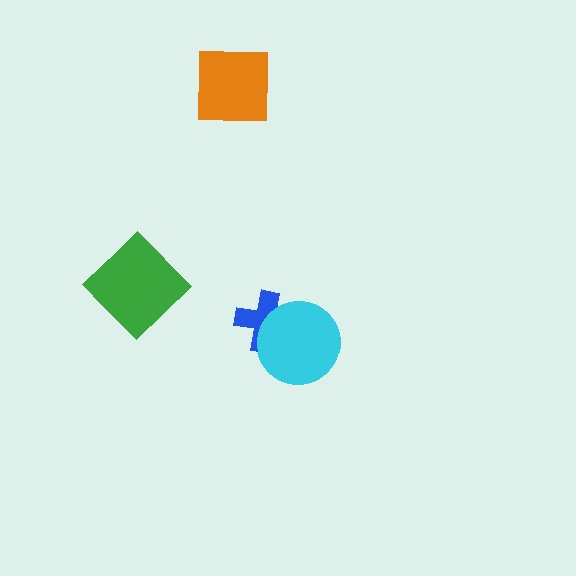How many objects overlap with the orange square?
0 objects overlap with the orange square.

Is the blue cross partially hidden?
Yes, it is partially covered by another shape.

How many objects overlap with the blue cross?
1 object overlaps with the blue cross.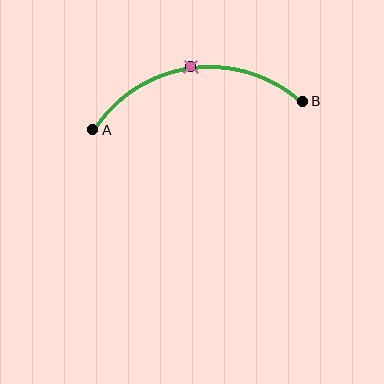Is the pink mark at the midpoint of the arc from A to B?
Yes. The pink mark lies on the arc at equal arc-length from both A and B — it is the arc midpoint.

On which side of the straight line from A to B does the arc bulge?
The arc bulges above the straight line connecting A and B.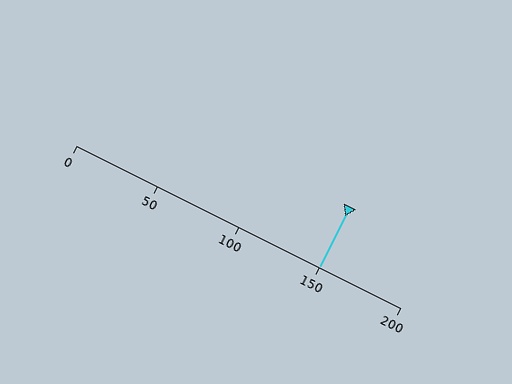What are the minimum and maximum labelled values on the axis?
The axis runs from 0 to 200.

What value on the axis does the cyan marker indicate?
The marker indicates approximately 150.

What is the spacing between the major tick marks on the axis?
The major ticks are spaced 50 apart.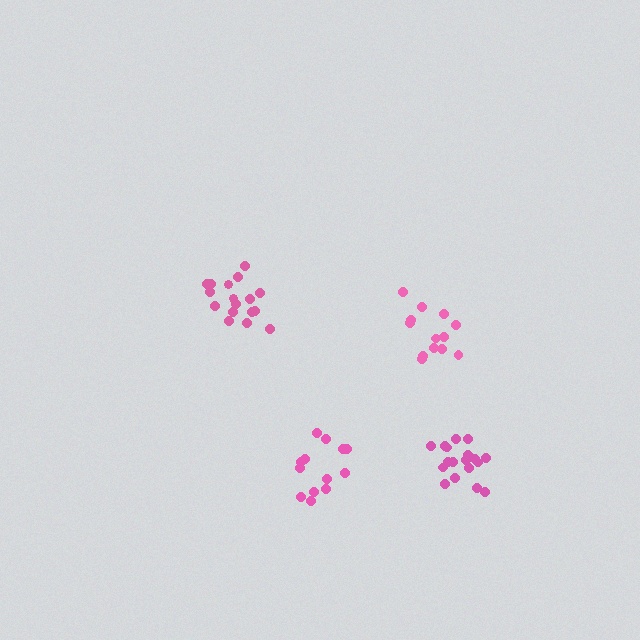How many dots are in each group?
Group 1: 17 dots, Group 2: 18 dots, Group 3: 13 dots, Group 4: 13 dots (61 total).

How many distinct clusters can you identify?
There are 4 distinct clusters.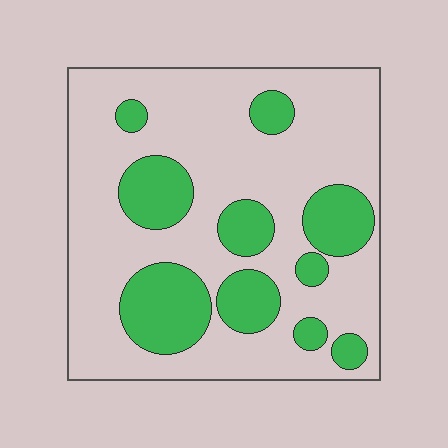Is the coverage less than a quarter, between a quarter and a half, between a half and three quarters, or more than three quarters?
Between a quarter and a half.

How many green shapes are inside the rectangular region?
10.